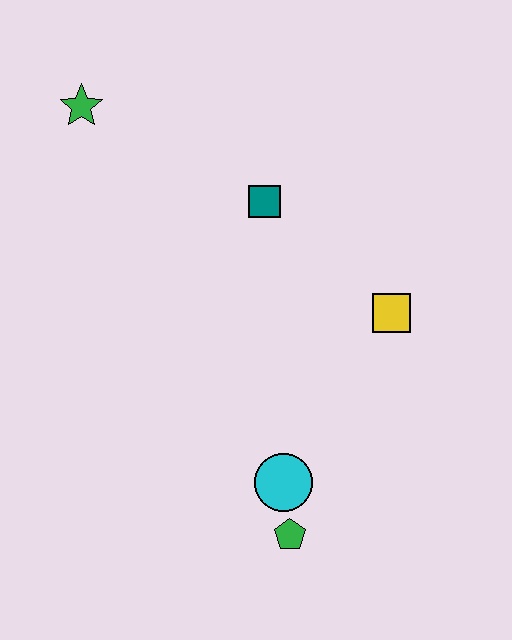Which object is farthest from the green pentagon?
The green star is farthest from the green pentagon.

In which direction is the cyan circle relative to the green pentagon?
The cyan circle is above the green pentagon.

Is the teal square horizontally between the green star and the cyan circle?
Yes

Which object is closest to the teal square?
The yellow square is closest to the teal square.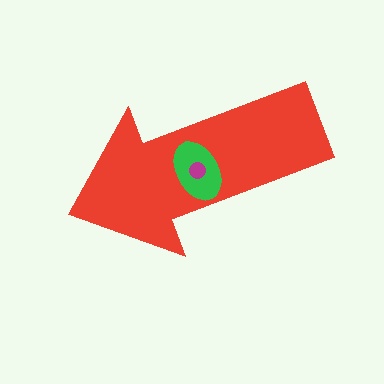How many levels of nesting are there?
3.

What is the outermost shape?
The red arrow.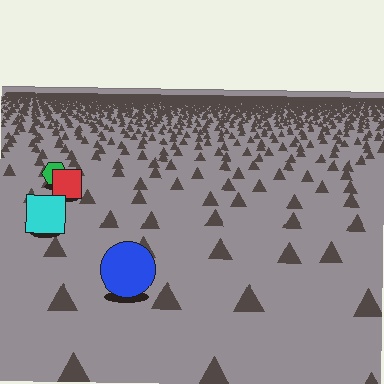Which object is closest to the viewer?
The blue circle is closest. The texture marks near it are larger and more spread out.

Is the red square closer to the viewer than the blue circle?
No. The blue circle is closer — you can tell from the texture gradient: the ground texture is coarser near it.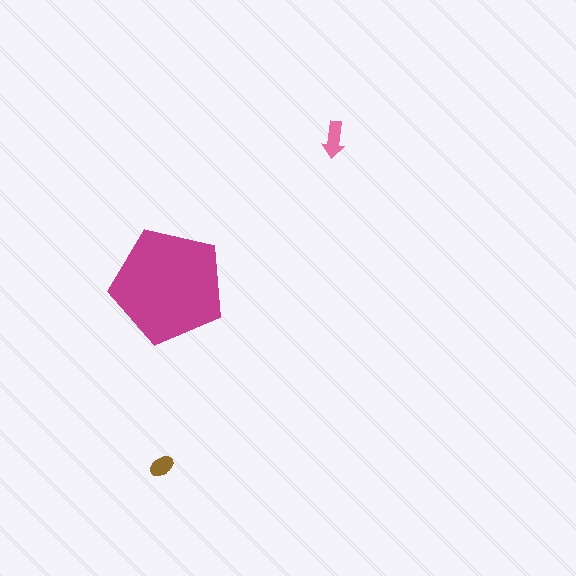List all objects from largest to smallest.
The magenta pentagon, the pink arrow, the brown ellipse.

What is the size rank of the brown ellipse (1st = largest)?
3rd.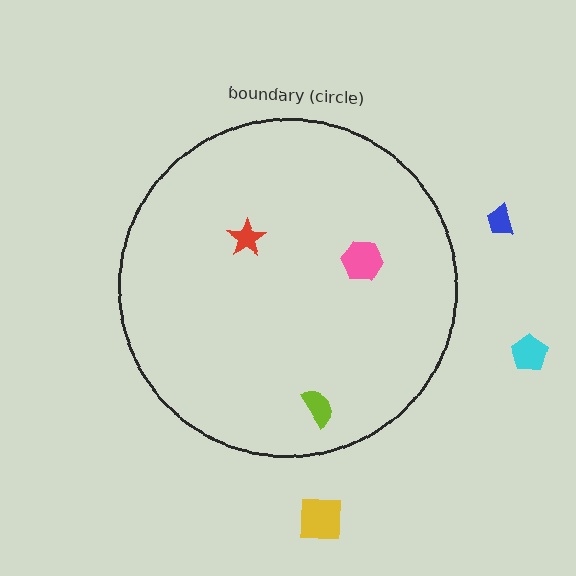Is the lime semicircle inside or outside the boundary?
Inside.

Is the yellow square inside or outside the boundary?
Outside.